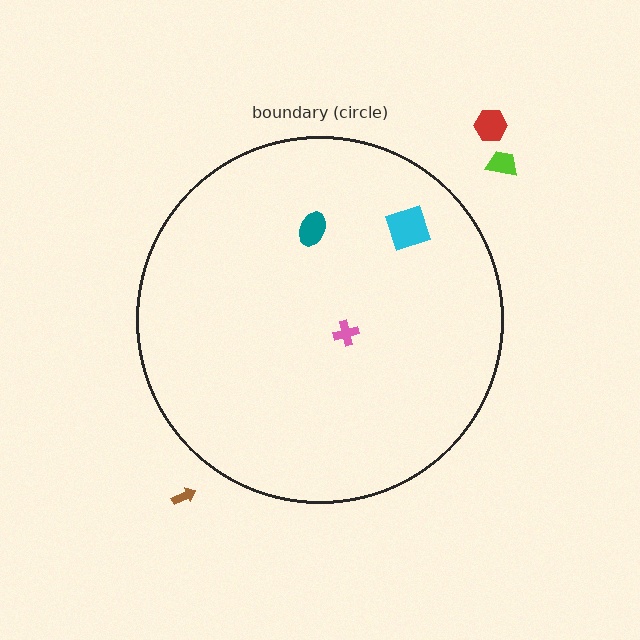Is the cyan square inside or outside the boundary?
Inside.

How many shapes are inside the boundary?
3 inside, 3 outside.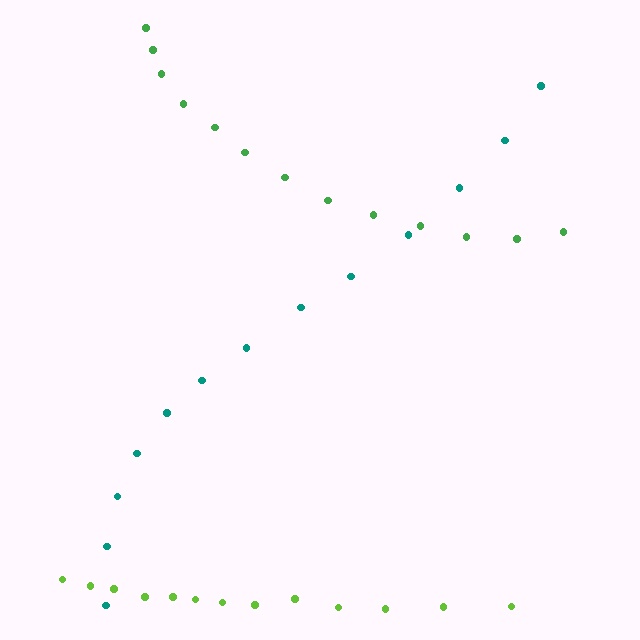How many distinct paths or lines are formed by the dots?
There are 3 distinct paths.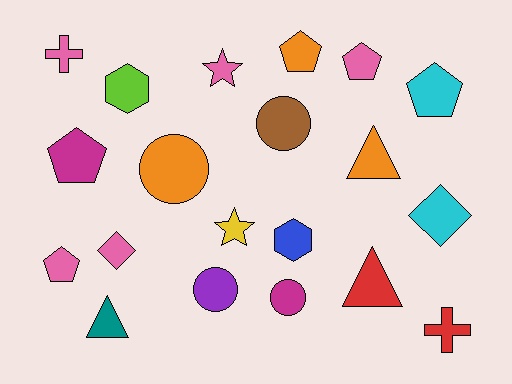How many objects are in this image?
There are 20 objects.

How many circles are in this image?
There are 4 circles.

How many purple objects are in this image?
There is 1 purple object.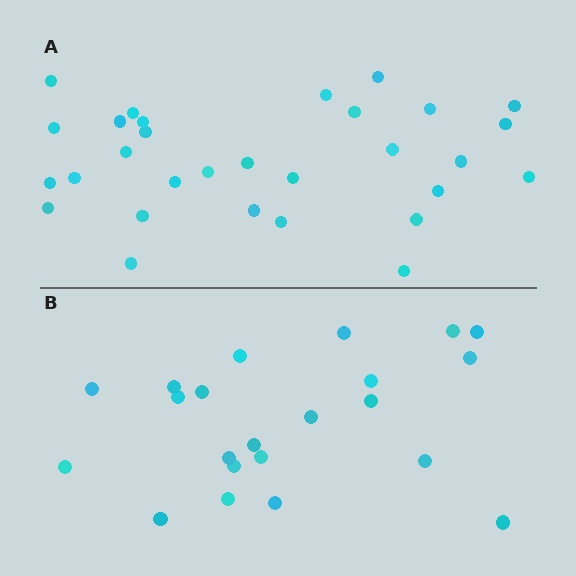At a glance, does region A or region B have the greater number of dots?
Region A (the top region) has more dots.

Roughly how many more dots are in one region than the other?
Region A has roughly 8 or so more dots than region B.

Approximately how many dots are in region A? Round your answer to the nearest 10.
About 30 dots.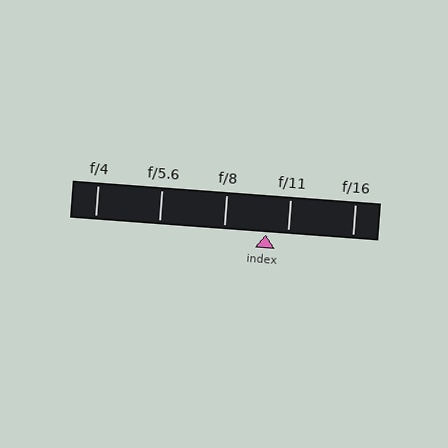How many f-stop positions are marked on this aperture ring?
There are 5 f-stop positions marked.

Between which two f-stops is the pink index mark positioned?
The index mark is between f/8 and f/11.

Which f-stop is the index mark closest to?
The index mark is closest to f/11.